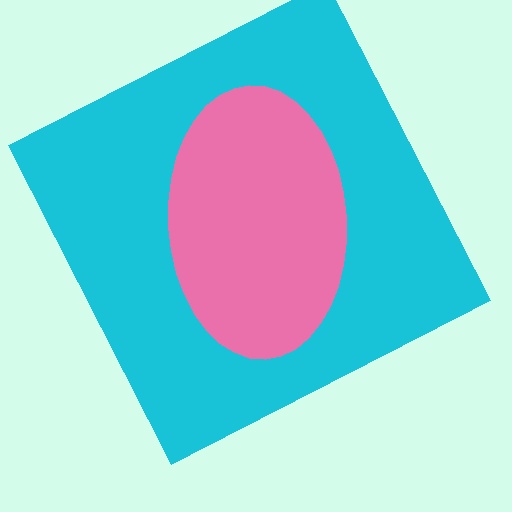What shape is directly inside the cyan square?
The pink ellipse.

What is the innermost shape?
The pink ellipse.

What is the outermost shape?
The cyan square.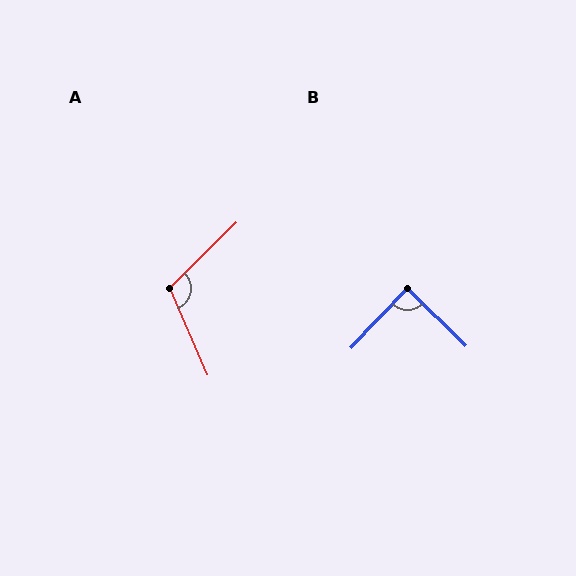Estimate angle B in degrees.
Approximately 89 degrees.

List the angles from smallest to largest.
B (89°), A (111°).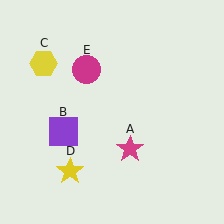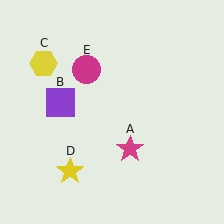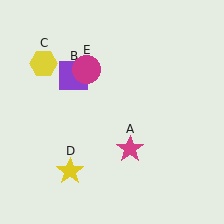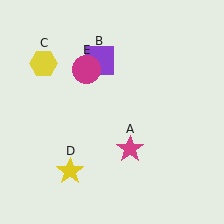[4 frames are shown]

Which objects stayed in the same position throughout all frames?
Magenta star (object A) and yellow hexagon (object C) and yellow star (object D) and magenta circle (object E) remained stationary.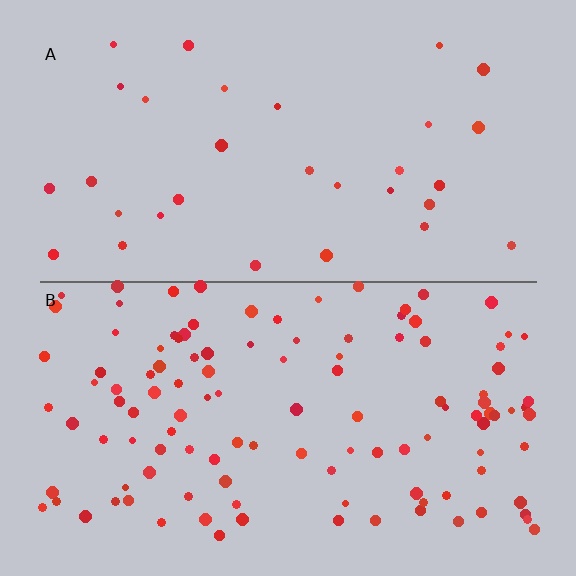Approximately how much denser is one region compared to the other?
Approximately 3.7× — region B over region A.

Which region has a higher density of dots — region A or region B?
B (the bottom).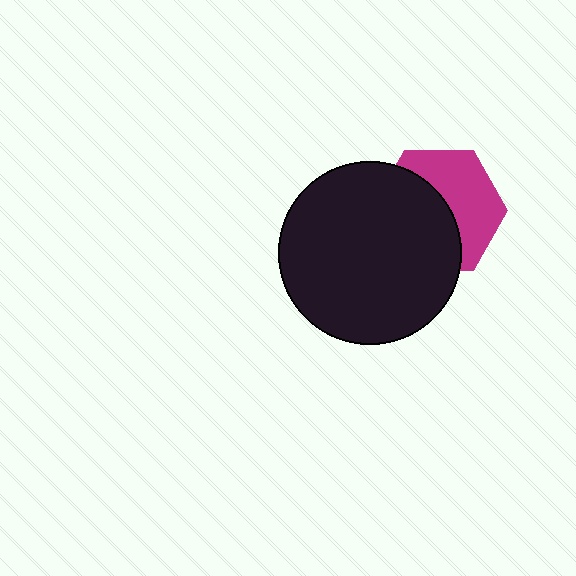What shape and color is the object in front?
The object in front is a black circle.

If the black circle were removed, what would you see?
You would see the complete magenta hexagon.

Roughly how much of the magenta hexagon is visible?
About half of it is visible (roughly 47%).